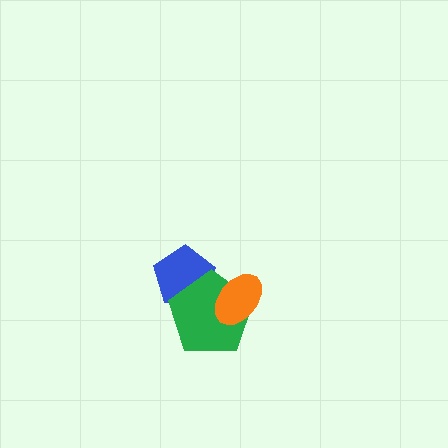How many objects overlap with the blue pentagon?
1 object overlaps with the blue pentagon.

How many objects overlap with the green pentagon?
2 objects overlap with the green pentagon.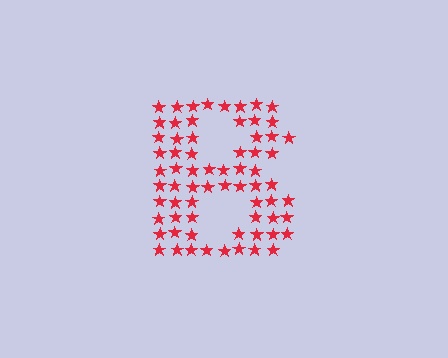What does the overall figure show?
The overall figure shows the letter B.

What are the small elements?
The small elements are stars.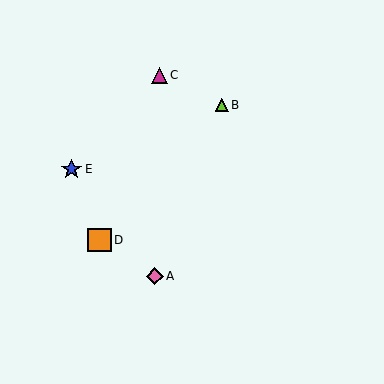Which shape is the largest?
The orange square (labeled D) is the largest.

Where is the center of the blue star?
The center of the blue star is at (71, 169).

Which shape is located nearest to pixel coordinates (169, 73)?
The magenta triangle (labeled C) at (160, 75) is nearest to that location.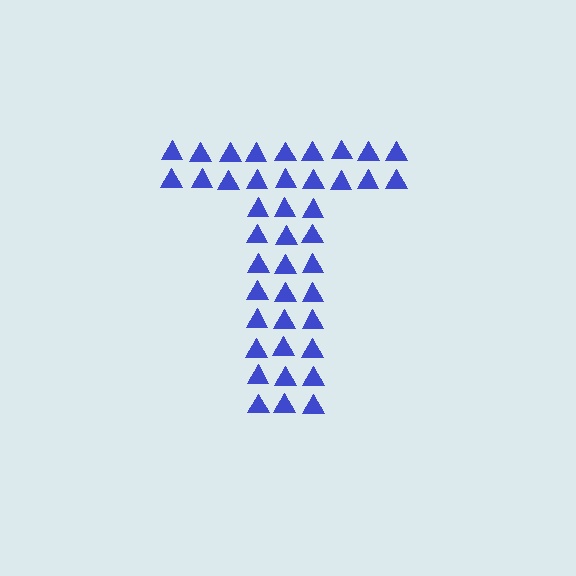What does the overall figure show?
The overall figure shows the letter T.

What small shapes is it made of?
It is made of small triangles.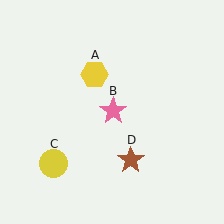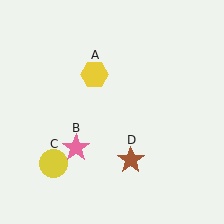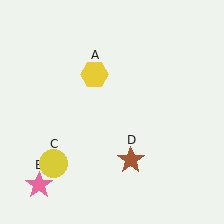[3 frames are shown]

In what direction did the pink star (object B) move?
The pink star (object B) moved down and to the left.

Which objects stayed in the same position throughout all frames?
Yellow hexagon (object A) and yellow circle (object C) and brown star (object D) remained stationary.